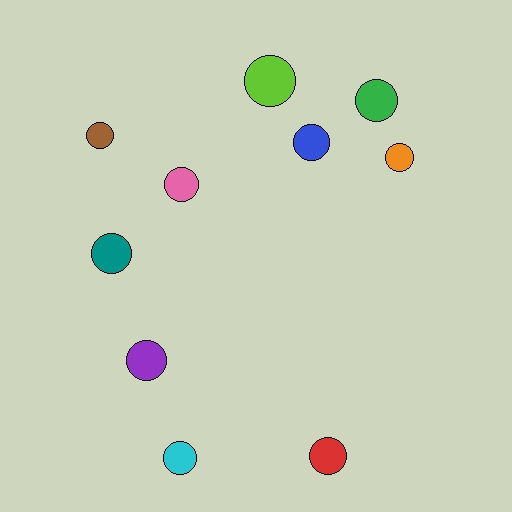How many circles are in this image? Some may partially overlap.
There are 10 circles.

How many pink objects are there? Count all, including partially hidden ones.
There is 1 pink object.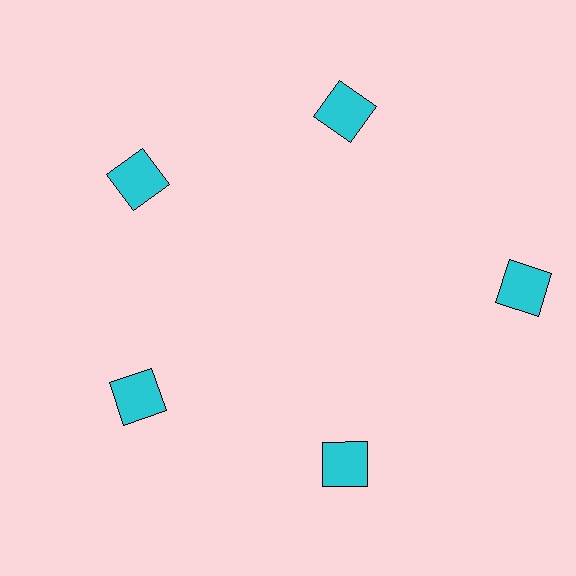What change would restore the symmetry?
The symmetry would be restored by moving it inward, back onto the ring so that all 5 squares sit at equal angles and equal distance from the center.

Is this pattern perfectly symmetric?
No. The 5 cyan squares are arranged in a ring, but one element near the 3 o'clock position is pushed outward from the center, breaking the 5-fold rotational symmetry.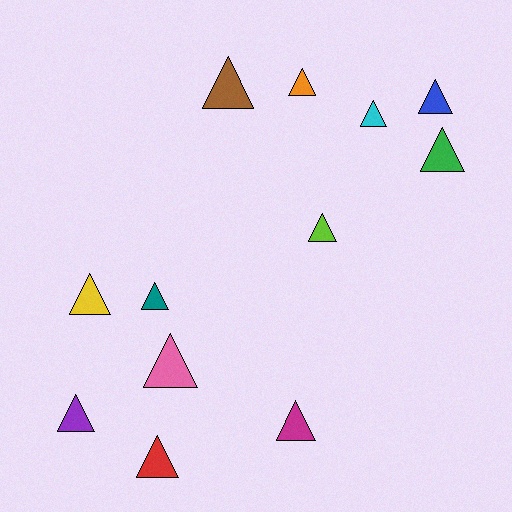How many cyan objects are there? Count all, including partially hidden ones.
There is 1 cyan object.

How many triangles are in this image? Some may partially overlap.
There are 12 triangles.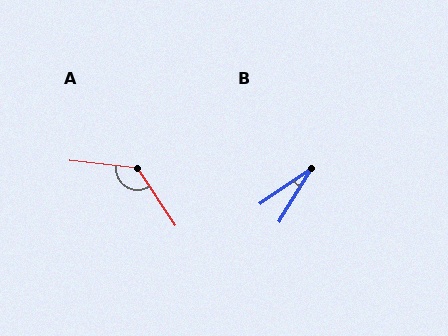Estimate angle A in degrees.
Approximately 130 degrees.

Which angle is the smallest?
B, at approximately 24 degrees.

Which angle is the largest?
A, at approximately 130 degrees.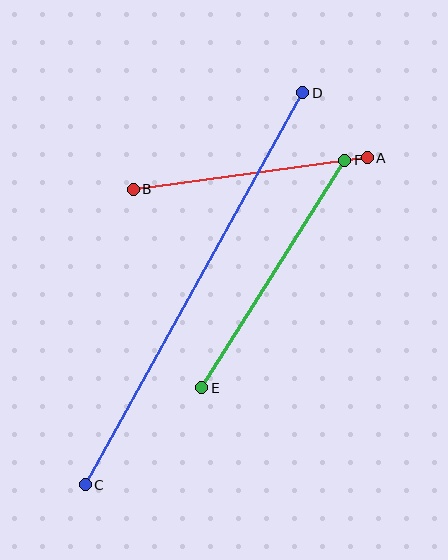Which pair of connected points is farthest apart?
Points C and D are farthest apart.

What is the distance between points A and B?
The distance is approximately 236 pixels.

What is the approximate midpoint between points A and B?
The midpoint is at approximately (250, 174) pixels.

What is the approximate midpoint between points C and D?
The midpoint is at approximately (194, 289) pixels.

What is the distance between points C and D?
The distance is approximately 449 pixels.